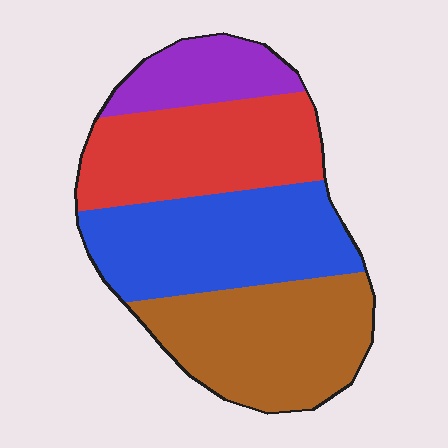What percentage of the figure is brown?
Brown takes up about one third (1/3) of the figure.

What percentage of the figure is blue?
Blue takes up about one third (1/3) of the figure.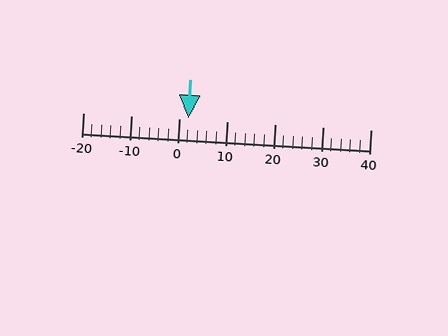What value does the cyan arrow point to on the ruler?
The cyan arrow points to approximately 2.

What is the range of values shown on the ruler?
The ruler shows values from -20 to 40.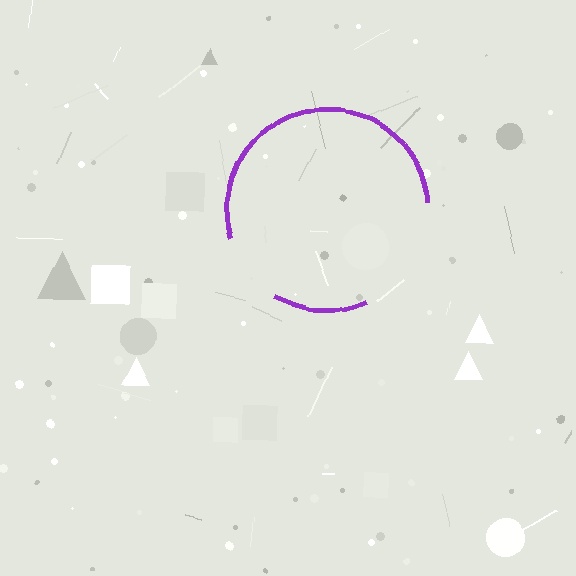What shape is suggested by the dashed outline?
The dashed outline suggests a circle.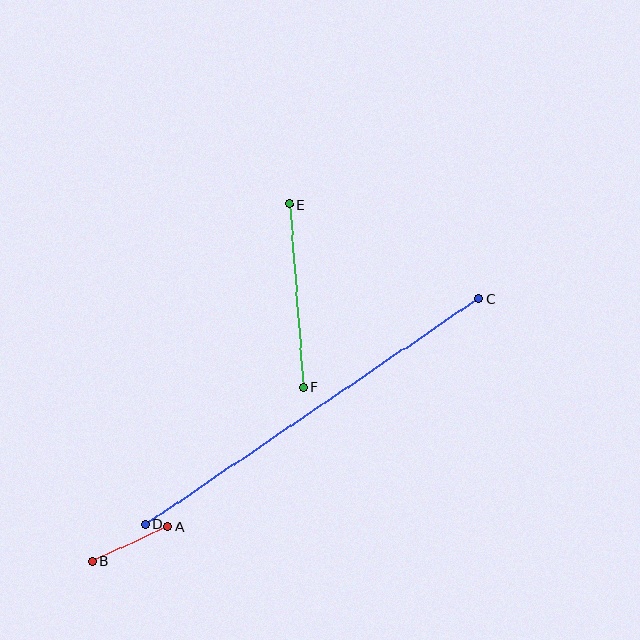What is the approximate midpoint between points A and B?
The midpoint is at approximately (130, 544) pixels.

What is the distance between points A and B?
The distance is approximately 84 pixels.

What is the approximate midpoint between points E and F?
The midpoint is at approximately (296, 296) pixels.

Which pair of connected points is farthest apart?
Points C and D are farthest apart.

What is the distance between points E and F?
The distance is approximately 184 pixels.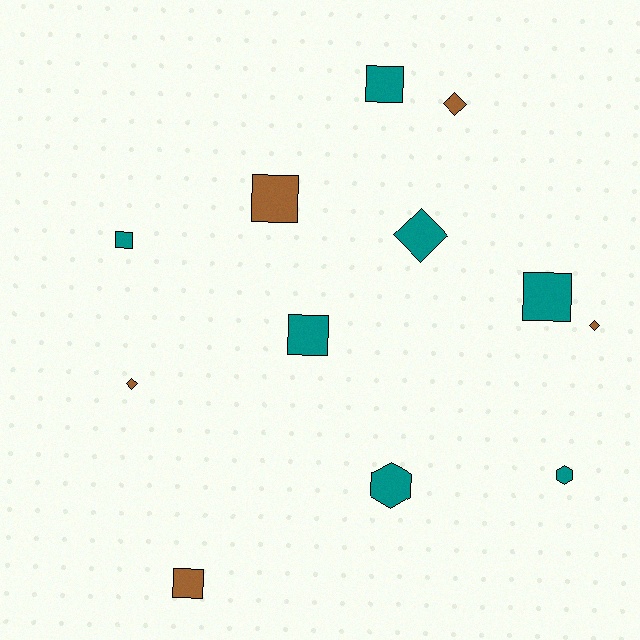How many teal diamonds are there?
There is 1 teal diamond.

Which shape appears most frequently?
Square, with 6 objects.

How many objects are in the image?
There are 12 objects.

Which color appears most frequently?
Teal, with 7 objects.